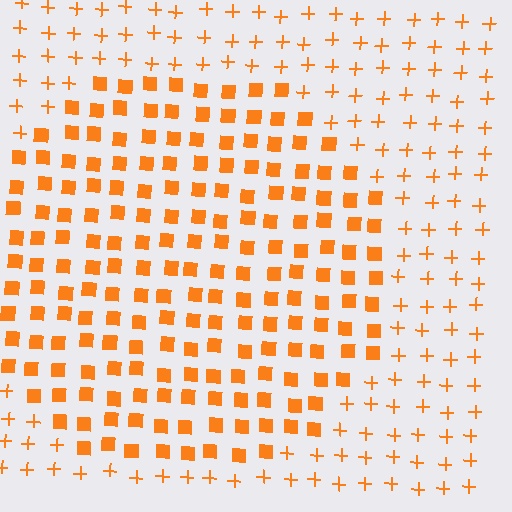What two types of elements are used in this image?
The image uses squares inside the circle region and plus signs outside it.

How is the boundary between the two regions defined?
The boundary is defined by a change in element shape: squares inside vs. plus signs outside. All elements share the same color and spacing.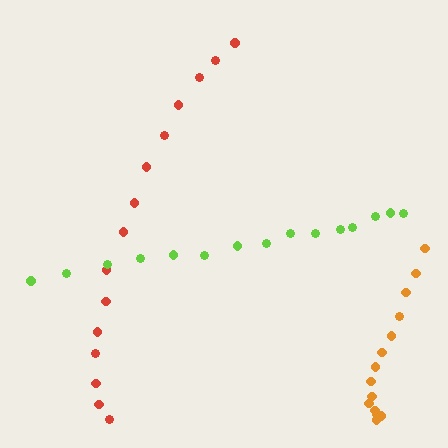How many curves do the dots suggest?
There are 3 distinct paths.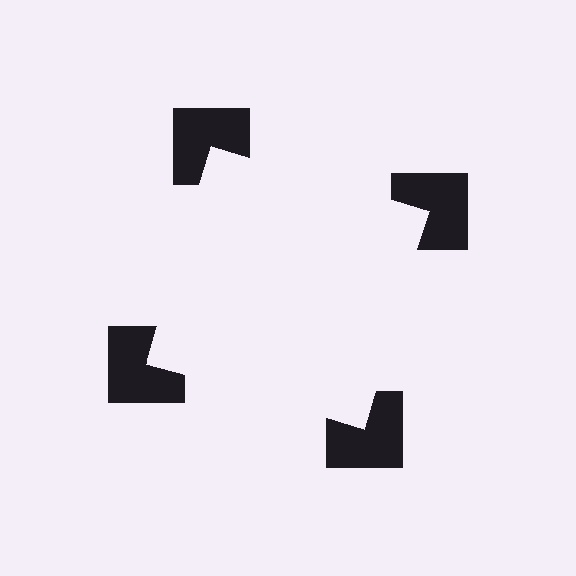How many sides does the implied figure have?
4 sides.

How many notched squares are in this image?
There are 4 — one at each vertex of the illusory square.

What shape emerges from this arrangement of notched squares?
An illusory square — its edges are inferred from the aligned wedge cuts in the notched squares, not physically drawn.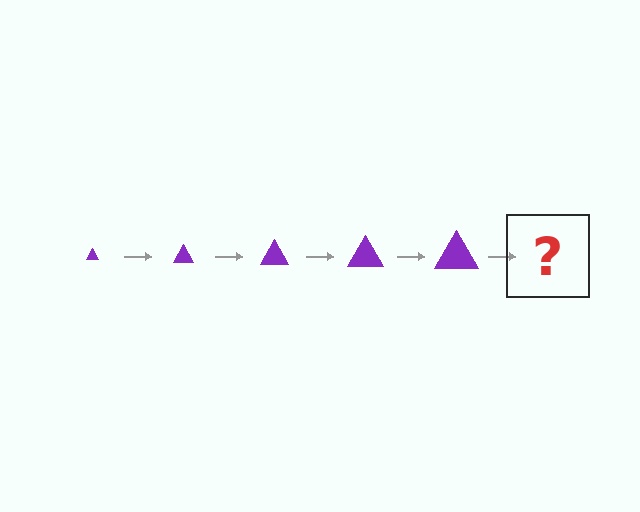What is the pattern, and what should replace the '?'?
The pattern is that the triangle gets progressively larger each step. The '?' should be a purple triangle, larger than the previous one.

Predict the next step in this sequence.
The next step is a purple triangle, larger than the previous one.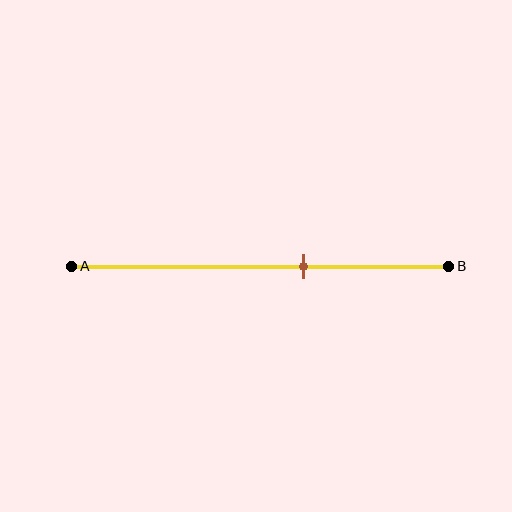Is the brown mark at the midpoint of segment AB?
No, the mark is at about 60% from A, not at the 50% midpoint.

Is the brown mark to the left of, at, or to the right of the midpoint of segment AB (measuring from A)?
The brown mark is to the right of the midpoint of segment AB.